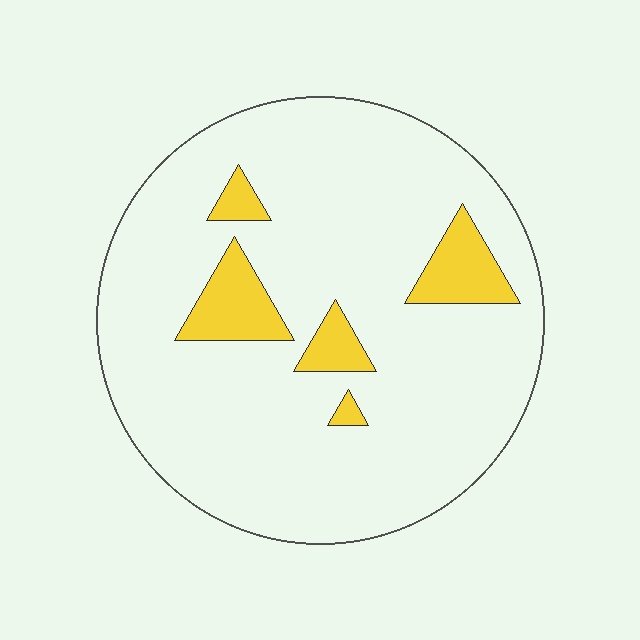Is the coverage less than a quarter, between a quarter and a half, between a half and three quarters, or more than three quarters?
Less than a quarter.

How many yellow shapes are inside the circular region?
5.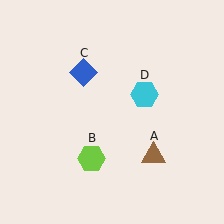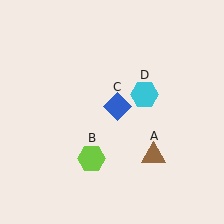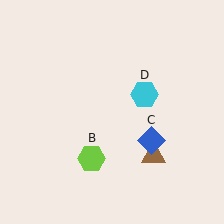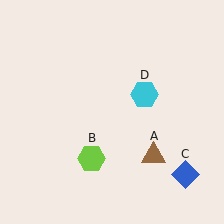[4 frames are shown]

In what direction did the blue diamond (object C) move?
The blue diamond (object C) moved down and to the right.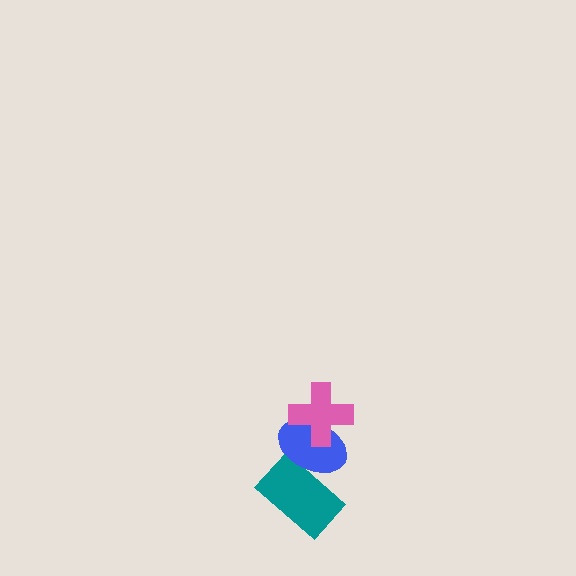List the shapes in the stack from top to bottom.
From top to bottom: the pink cross, the blue ellipse, the teal rectangle.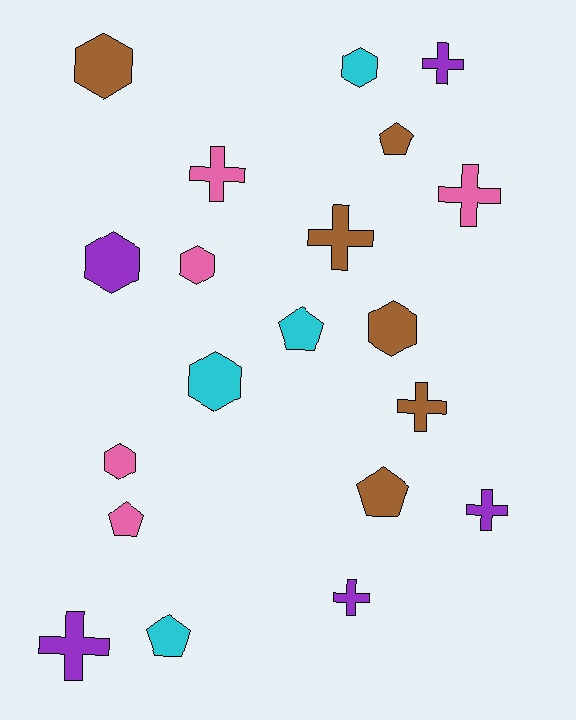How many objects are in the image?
There are 20 objects.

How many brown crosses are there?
There are 2 brown crosses.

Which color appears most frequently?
Brown, with 6 objects.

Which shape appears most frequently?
Cross, with 8 objects.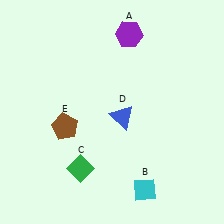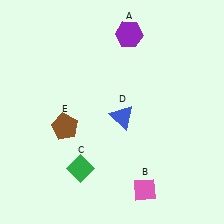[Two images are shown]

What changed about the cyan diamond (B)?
In Image 1, B is cyan. In Image 2, it changed to pink.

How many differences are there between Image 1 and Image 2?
There is 1 difference between the two images.